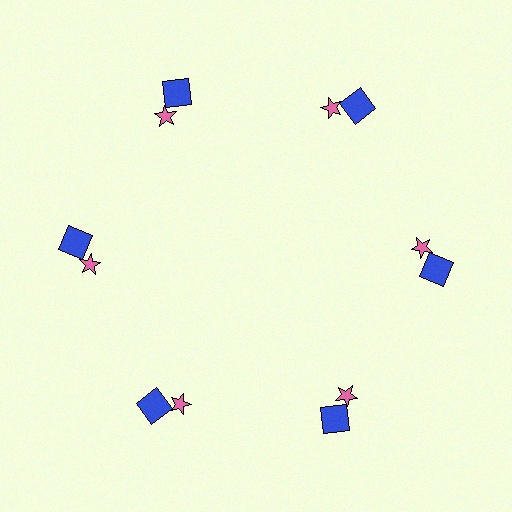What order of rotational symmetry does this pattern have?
This pattern has 6-fold rotational symmetry.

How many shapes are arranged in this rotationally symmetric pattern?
There are 12 shapes, arranged in 6 groups of 2.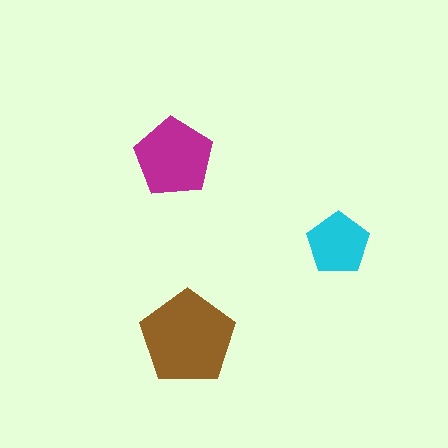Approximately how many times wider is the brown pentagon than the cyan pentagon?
About 1.5 times wider.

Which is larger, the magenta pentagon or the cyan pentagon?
The magenta one.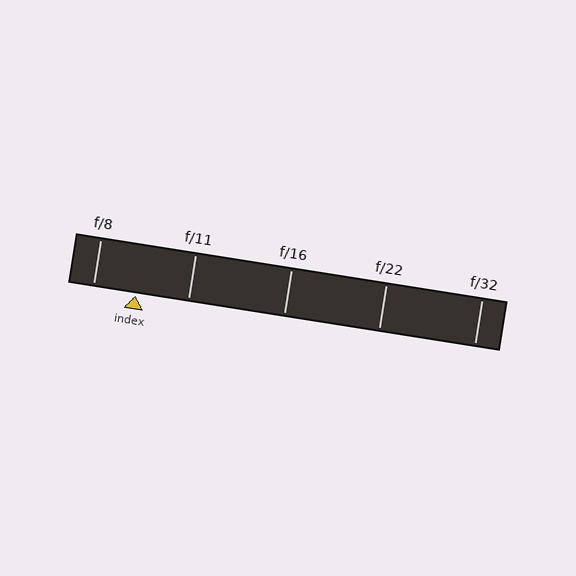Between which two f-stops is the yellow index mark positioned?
The index mark is between f/8 and f/11.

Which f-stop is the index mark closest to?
The index mark is closest to f/8.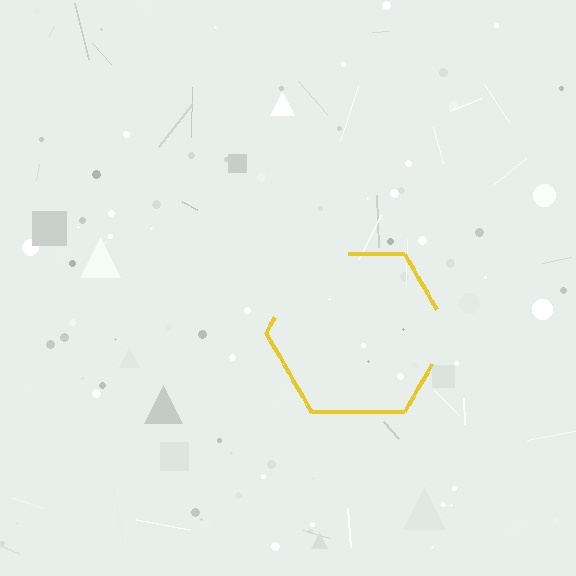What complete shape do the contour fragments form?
The contour fragments form a hexagon.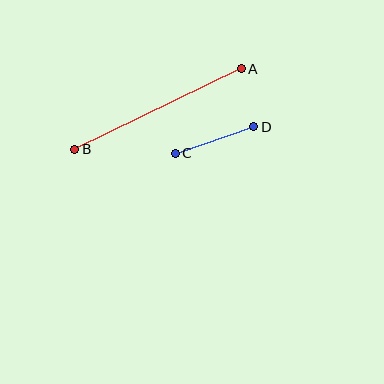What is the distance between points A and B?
The distance is approximately 185 pixels.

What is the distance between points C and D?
The distance is approximately 82 pixels.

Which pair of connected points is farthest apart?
Points A and B are farthest apart.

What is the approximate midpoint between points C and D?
The midpoint is at approximately (214, 140) pixels.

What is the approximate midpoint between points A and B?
The midpoint is at approximately (158, 109) pixels.